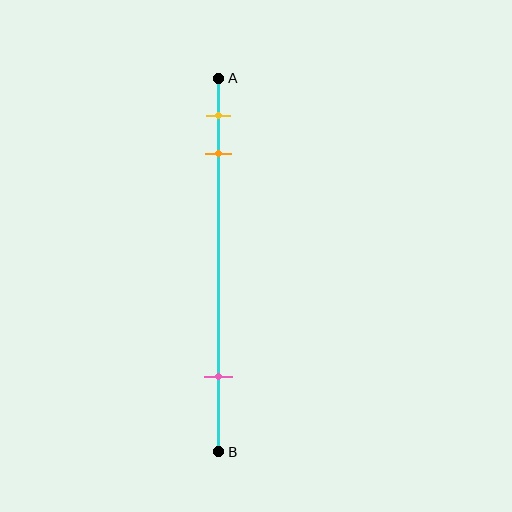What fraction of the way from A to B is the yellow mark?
The yellow mark is approximately 10% (0.1) of the way from A to B.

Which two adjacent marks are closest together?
The yellow and orange marks are the closest adjacent pair.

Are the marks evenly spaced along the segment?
No, the marks are not evenly spaced.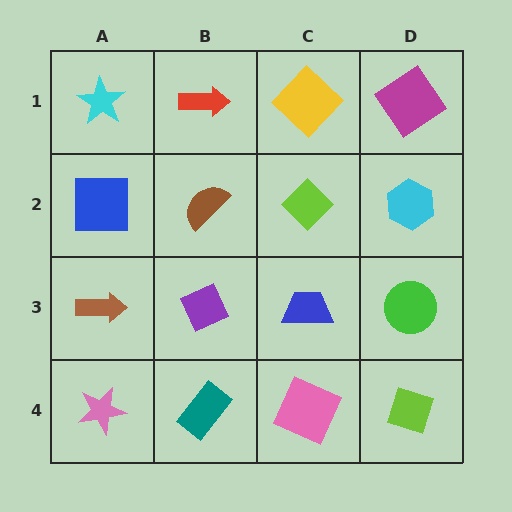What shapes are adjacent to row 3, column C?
A lime diamond (row 2, column C), a pink square (row 4, column C), a purple diamond (row 3, column B), a green circle (row 3, column D).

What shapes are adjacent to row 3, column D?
A cyan hexagon (row 2, column D), a lime diamond (row 4, column D), a blue trapezoid (row 3, column C).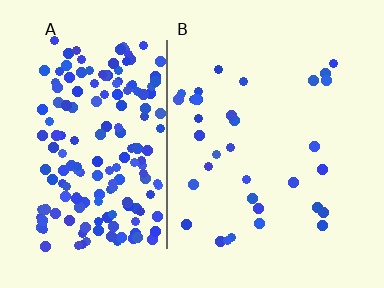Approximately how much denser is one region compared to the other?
Approximately 5.5× — region A over region B.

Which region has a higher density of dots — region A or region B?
A (the left).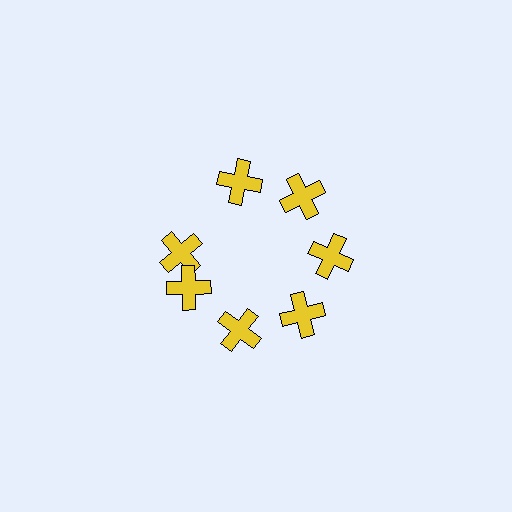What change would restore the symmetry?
The symmetry would be restored by rotating it back into even spacing with its neighbors so that all 7 crosses sit at equal angles and equal distance from the center.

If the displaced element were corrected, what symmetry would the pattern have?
It would have 7-fold rotational symmetry — the pattern would map onto itself every 51 degrees.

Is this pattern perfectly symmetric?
No. The 7 yellow crosses are arranged in a ring, but one element near the 10 o'clock position is rotated out of alignment along the ring, breaking the 7-fold rotational symmetry.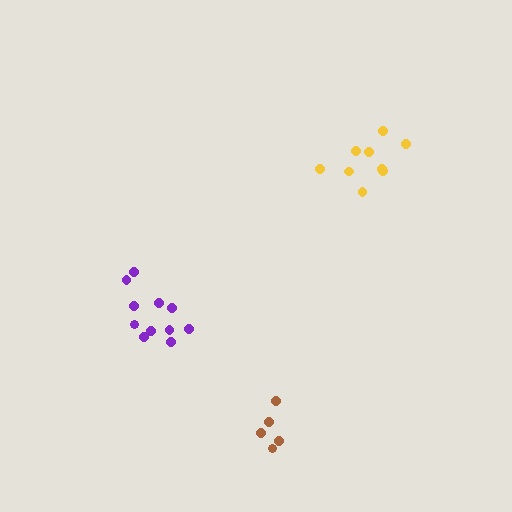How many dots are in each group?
Group 1: 11 dots, Group 2: 5 dots, Group 3: 9 dots (25 total).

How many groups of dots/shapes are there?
There are 3 groups.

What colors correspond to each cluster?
The clusters are colored: purple, brown, yellow.